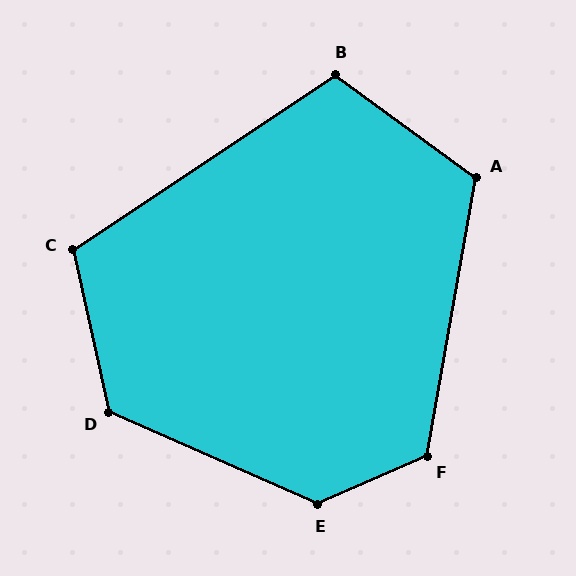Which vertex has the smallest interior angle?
B, at approximately 110 degrees.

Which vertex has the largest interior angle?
E, at approximately 132 degrees.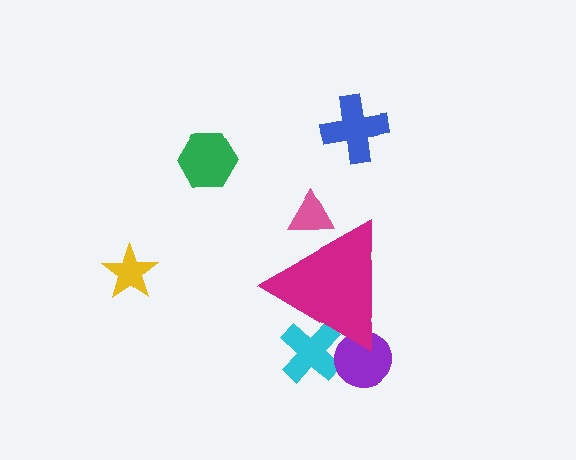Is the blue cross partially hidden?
No, the blue cross is fully visible.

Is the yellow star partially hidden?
No, the yellow star is fully visible.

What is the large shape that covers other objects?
A magenta triangle.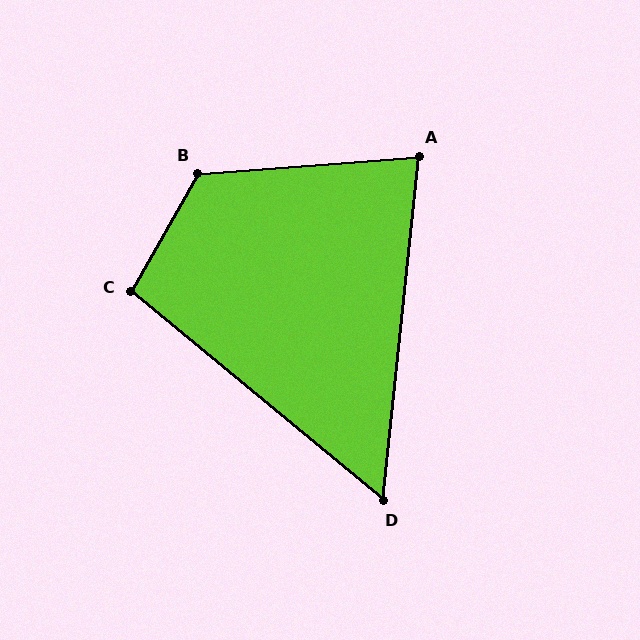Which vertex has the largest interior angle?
B, at approximately 124 degrees.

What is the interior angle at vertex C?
Approximately 100 degrees (obtuse).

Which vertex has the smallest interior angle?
D, at approximately 56 degrees.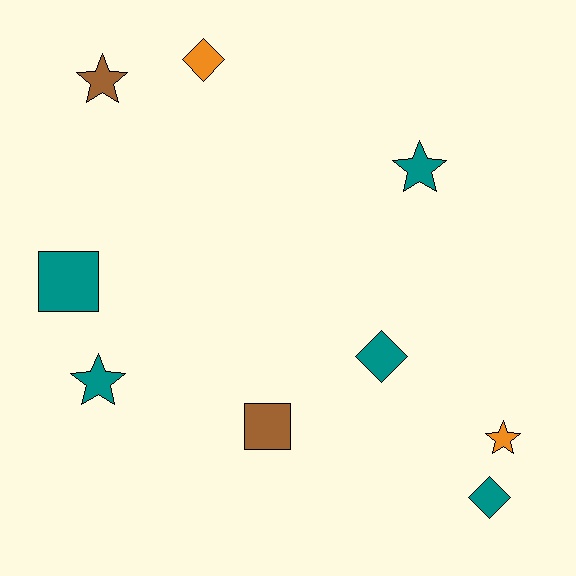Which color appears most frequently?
Teal, with 5 objects.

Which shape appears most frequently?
Star, with 4 objects.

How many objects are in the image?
There are 9 objects.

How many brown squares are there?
There is 1 brown square.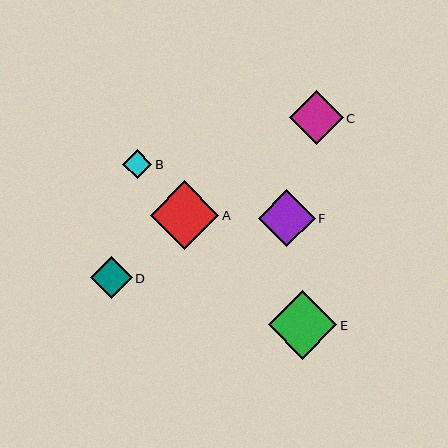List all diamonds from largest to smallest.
From largest to smallest: A, E, F, C, D, B.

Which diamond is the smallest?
Diamond B is the smallest with a size of approximately 29 pixels.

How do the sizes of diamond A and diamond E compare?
Diamond A and diamond E are approximately the same size.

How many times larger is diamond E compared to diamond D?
Diamond E is approximately 1.6 times the size of diamond D.